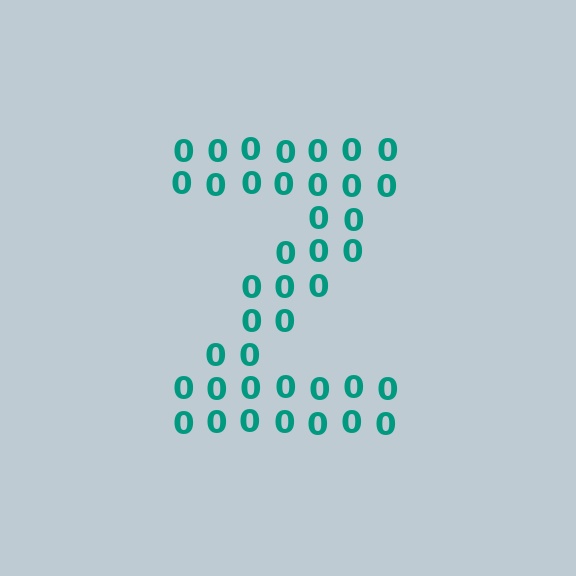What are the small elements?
The small elements are digit 0's.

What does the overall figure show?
The overall figure shows the letter Z.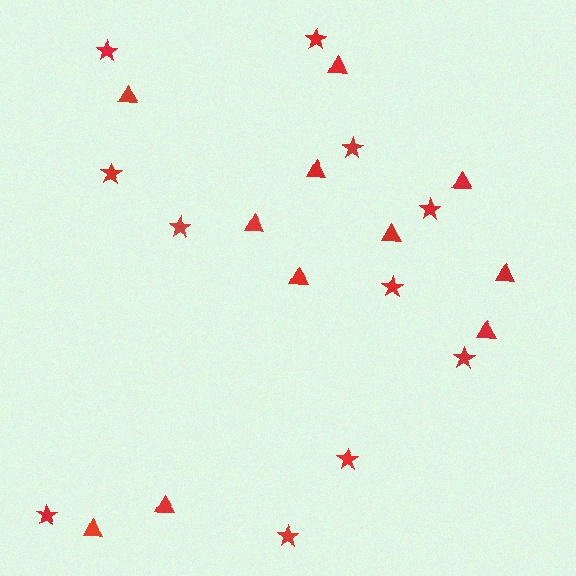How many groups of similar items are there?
There are 2 groups: one group of stars (11) and one group of triangles (11).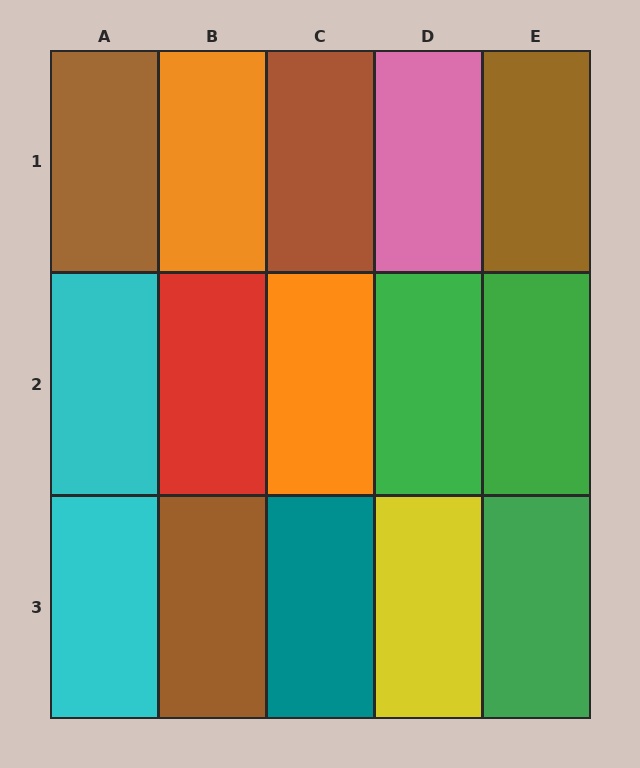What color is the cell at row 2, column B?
Red.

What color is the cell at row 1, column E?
Brown.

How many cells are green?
3 cells are green.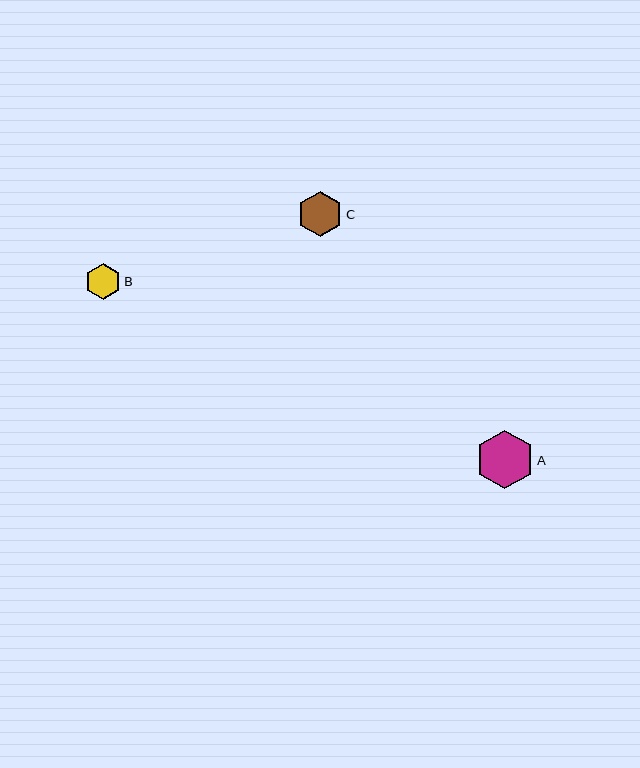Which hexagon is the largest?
Hexagon A is the largest with a size of approximately 59 pixels.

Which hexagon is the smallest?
Hexagon B is the smallest with a size of approximately 36 pixels.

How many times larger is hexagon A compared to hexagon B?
Hexagon A is approximately 1.6 times the size of hexagon B.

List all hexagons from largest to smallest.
From largest to smallest: A, C, B.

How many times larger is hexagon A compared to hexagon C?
Hexagon A is approximately 1.3 times the size of hexagon C.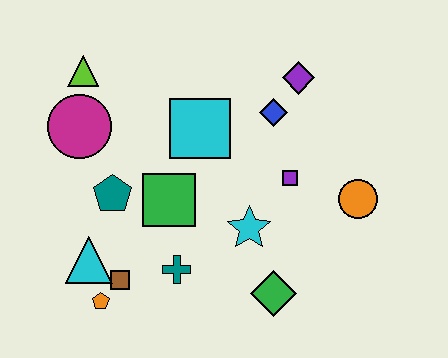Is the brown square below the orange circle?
Yes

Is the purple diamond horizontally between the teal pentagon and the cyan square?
No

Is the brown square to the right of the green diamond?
No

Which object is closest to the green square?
The teal pentagon is closest to the green square.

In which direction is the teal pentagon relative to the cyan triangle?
The teal pentagon is above the cyan triangle.